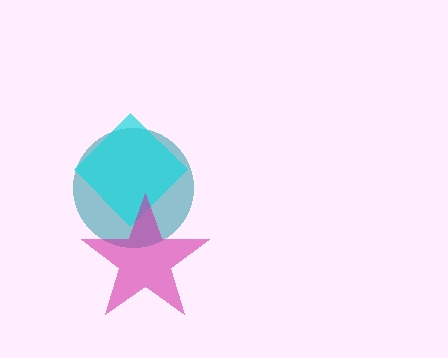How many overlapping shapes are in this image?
There are 3 overlapping shapes in the image.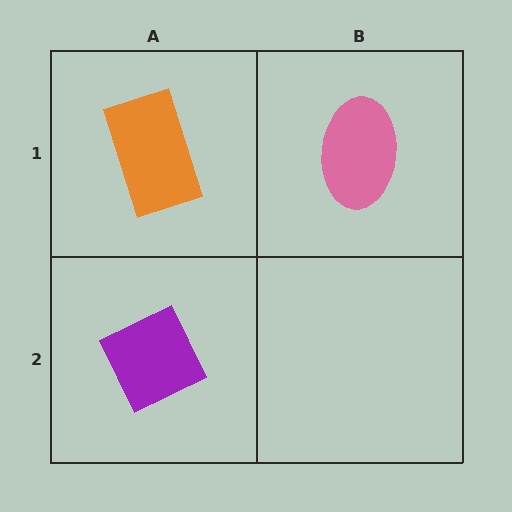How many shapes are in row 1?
2 shapes.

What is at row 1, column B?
A pink ellipse.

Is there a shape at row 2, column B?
No, that cell is empty.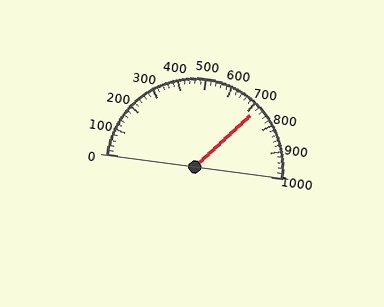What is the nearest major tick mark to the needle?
The nearest major tick mark is 700.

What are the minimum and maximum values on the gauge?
The gauge ranges from 0 to 1000.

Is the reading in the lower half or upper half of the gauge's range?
The reading is in the upper half of the range (0 to 1000).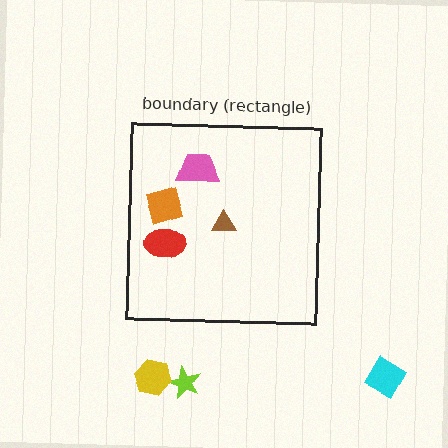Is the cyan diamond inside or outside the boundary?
Outside.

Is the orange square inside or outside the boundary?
Inside.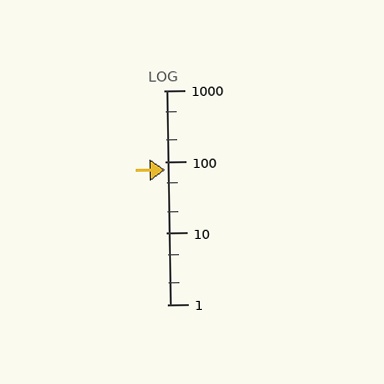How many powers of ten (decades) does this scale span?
The scale spans 3 decades, from 1 to 1000.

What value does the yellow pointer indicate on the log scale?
The pointer indicates approximately 76.